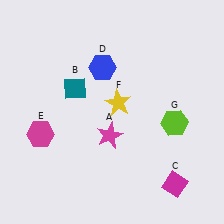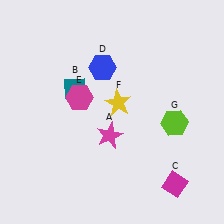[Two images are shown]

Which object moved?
The magenta hexagon (E) moved right.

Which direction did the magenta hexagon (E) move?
The magenta hexagon (E) moved right.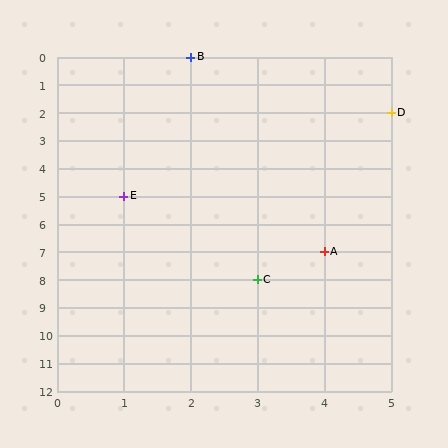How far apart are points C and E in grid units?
Points C and E are 2 columns and 3 rows apart (about 3.6 grid units diagonally).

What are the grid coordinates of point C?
Point C is at grid coordinates (3, 8).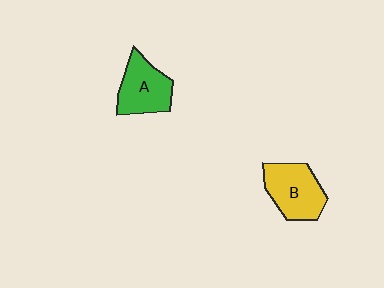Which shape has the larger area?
Shape B (yellow).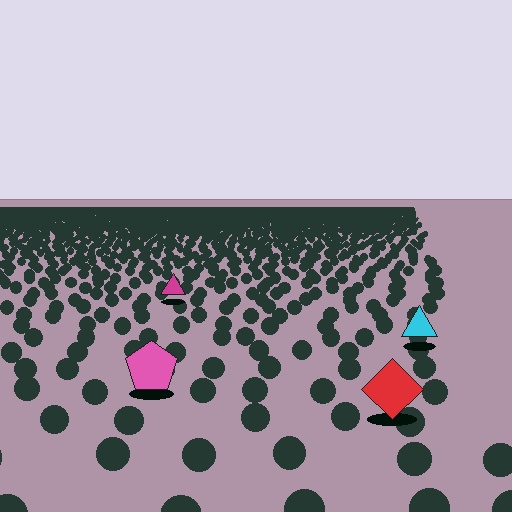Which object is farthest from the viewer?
The magenta triangle is farthest from the viewer. It appears smaller and the ground texture around it is denser.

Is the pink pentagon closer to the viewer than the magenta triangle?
Yes. The pink pentagon is closer — you can tell from the texture gradient: the ground texture is coarser near it.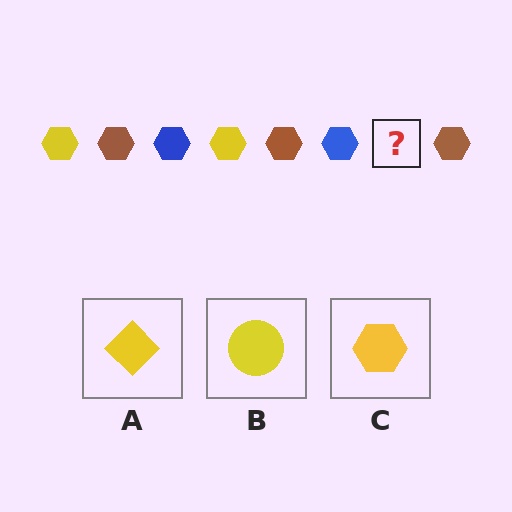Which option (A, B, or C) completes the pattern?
C.